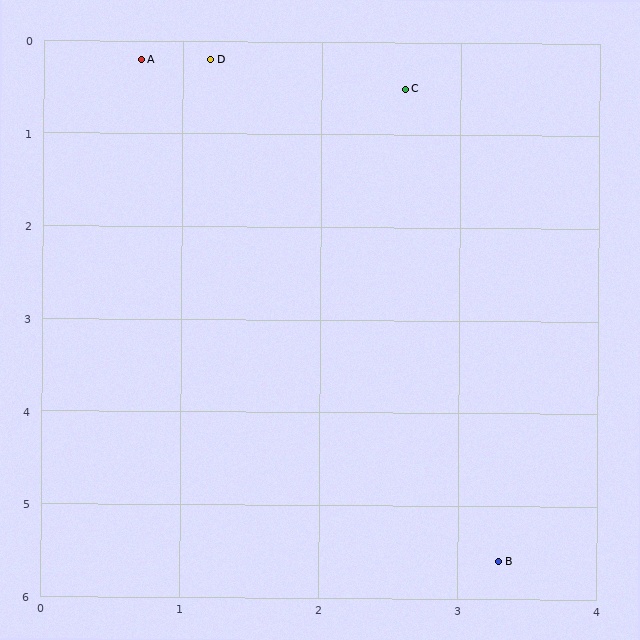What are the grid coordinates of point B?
Point B is at approximately (3.3, 5.6).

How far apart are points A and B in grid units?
Points A and B are about 6.0 grid units apart.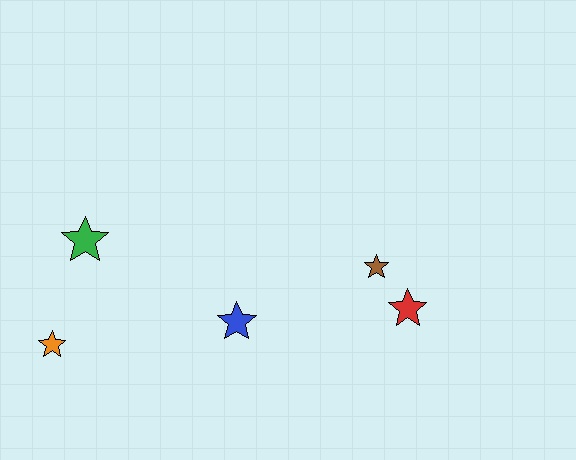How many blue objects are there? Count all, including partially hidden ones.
There is 1 blue object.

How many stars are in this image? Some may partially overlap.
There are 5 stars.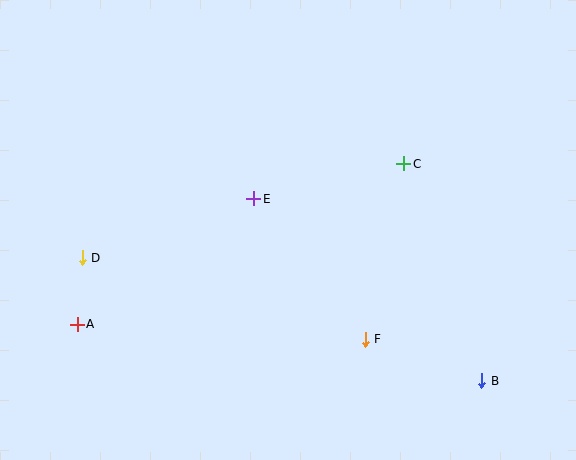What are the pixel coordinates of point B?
Point B is at (482, 381).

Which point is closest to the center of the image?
Point E at (254, 199) is closest to the center.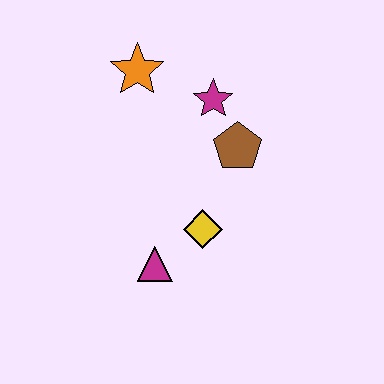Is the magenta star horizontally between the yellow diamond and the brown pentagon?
Yes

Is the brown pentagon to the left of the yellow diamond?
No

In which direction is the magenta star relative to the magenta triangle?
The magenta star is above the magenta triangle.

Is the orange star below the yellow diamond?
No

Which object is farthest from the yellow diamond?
The orange star is farthest from the yellow diamond.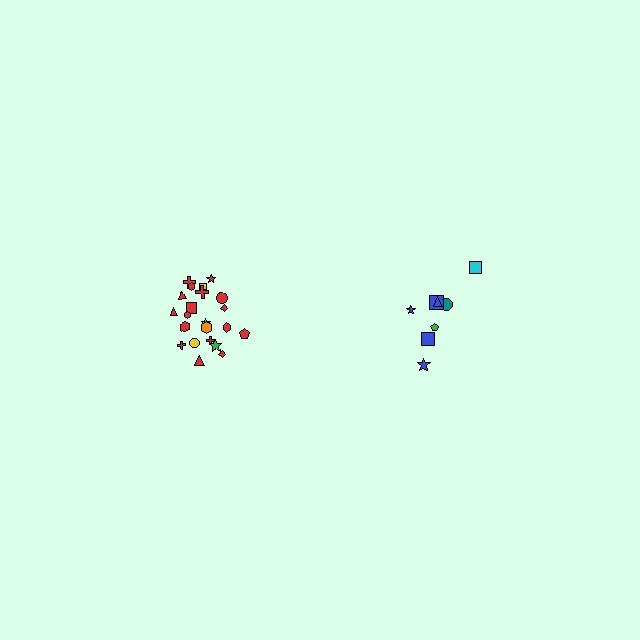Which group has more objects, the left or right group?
The left group.